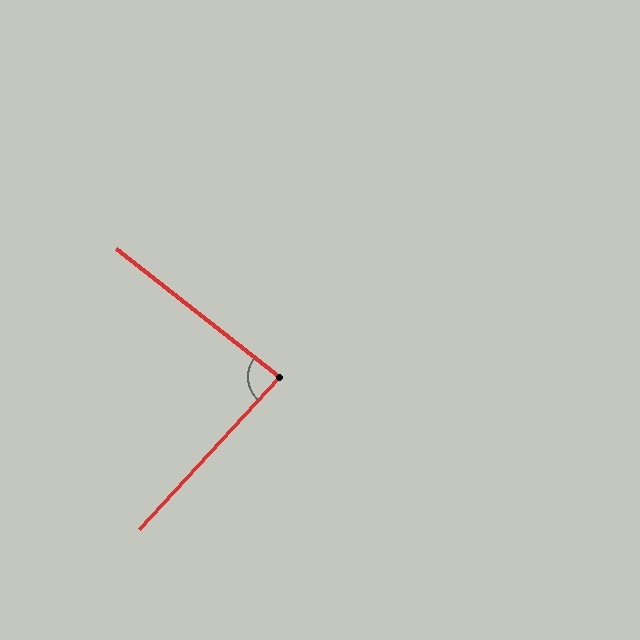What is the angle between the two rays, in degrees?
Approximately 86 degrees.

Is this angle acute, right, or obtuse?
It is approximately a right angle.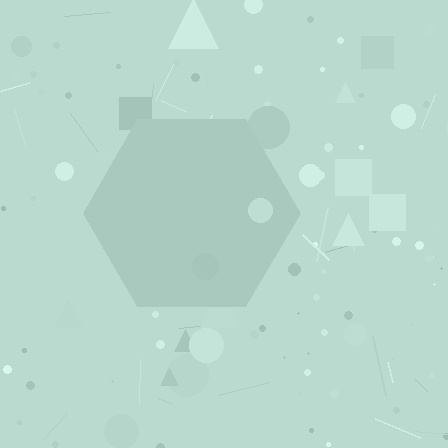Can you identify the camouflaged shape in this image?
The camouflaged shape is a hexagon.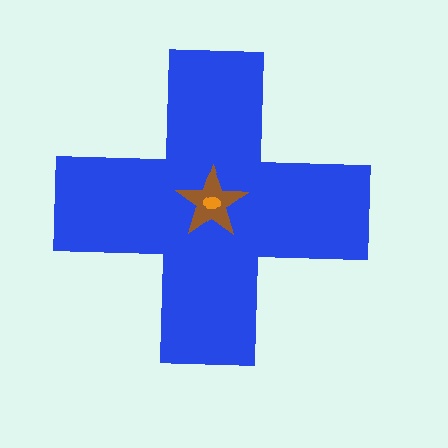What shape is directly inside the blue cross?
The brown star.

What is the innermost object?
The orange ellipse.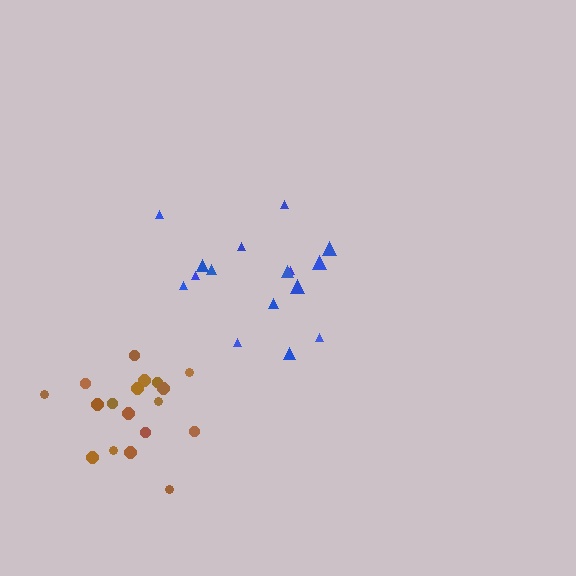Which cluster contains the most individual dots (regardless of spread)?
Brown (18).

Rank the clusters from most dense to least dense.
brown, blue.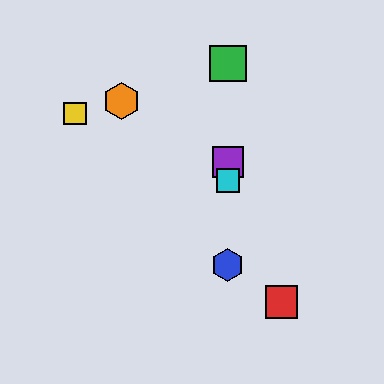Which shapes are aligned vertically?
The blue hexagon, the green square, the purple square, the cyan square are aligned vertically.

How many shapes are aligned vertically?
4 shapes (the blue hexagon, the green square, the purple square, the cyan square) are aligned vertically.